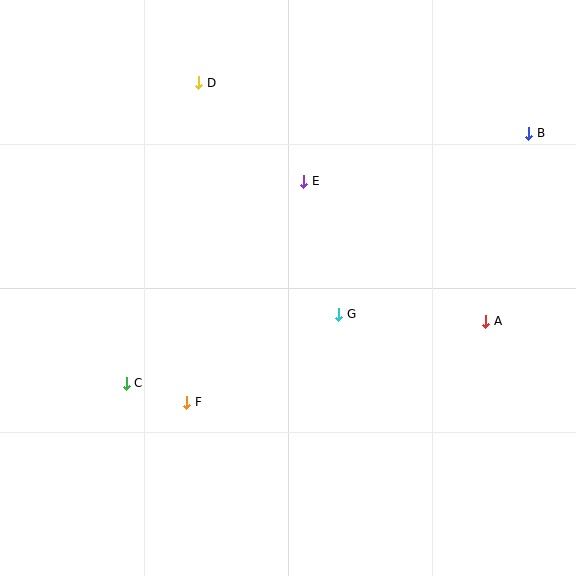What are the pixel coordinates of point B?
Point B is at (529, 133).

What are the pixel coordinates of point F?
Point F is at (187, 402).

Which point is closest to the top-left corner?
Point D is closest to the top-left corner.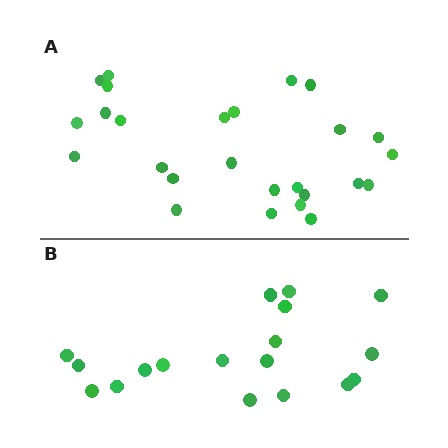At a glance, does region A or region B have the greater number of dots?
Region A (the top region) has more dots.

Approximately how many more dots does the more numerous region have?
Region A has roughly 8 or so more dots than region B.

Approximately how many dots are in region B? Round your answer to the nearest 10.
About 20 dots. (The exact count is 18, which rounds to 20.)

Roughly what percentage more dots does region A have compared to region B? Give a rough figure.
About 45% more.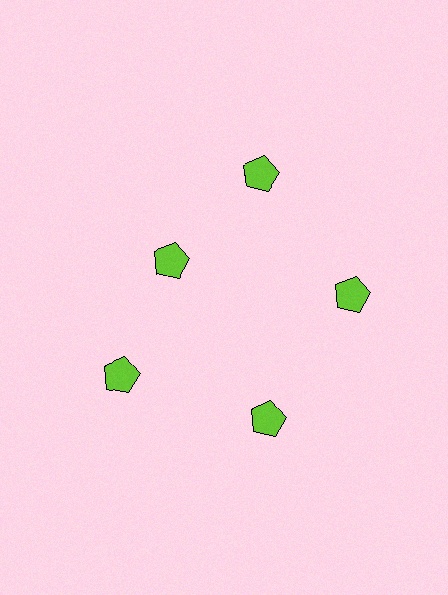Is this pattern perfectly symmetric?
No. The 5 lime pentagons are arranged in a ring, but one element near the 10 o'clock position is pulled inward toward the center, breaking the 5-fold rotational symmetry.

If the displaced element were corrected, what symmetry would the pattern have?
It would have 5-fold rotational symmetry — the pattern would map onto itself every 72 degrees.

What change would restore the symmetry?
The symmetry would be restored by moving it outward, back onto the ring so that all 5 pentagons sit at equal angles and equal distance from the center.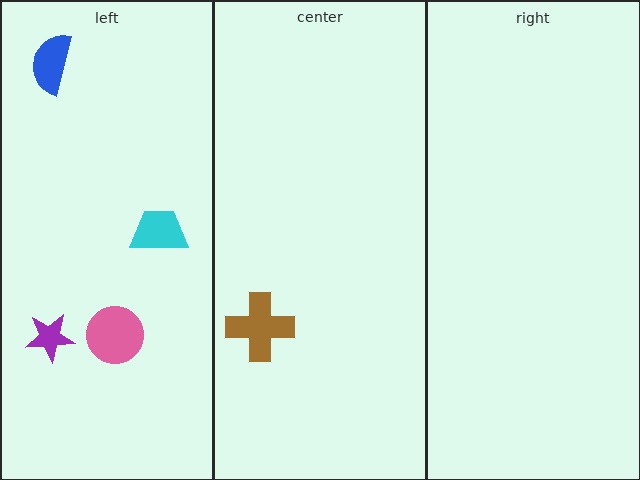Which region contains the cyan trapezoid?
The left region.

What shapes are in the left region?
The purple star, the pink circle, the blue semicircle, the cyan trapezoid.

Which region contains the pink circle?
The left region.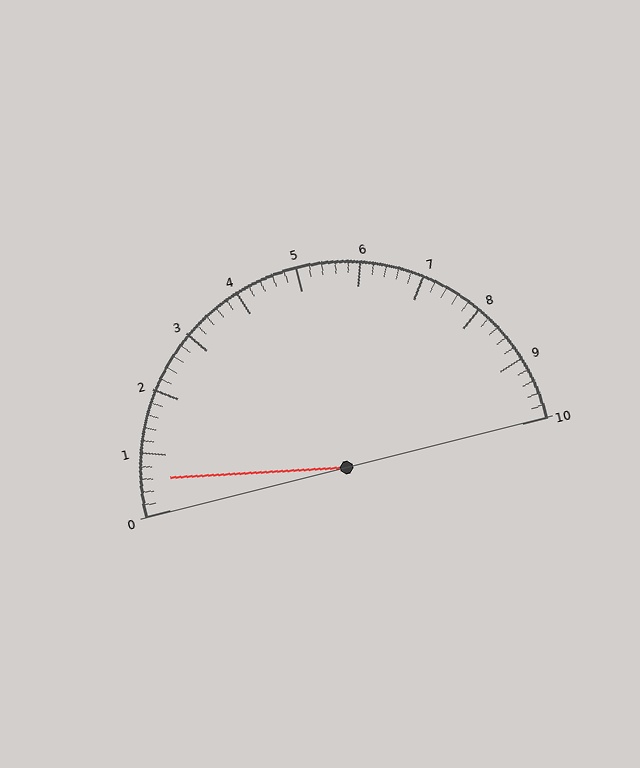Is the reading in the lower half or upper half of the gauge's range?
The reading is in the lower half of the range (0 to 10).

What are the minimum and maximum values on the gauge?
The gauge ranges from 0 to 10.